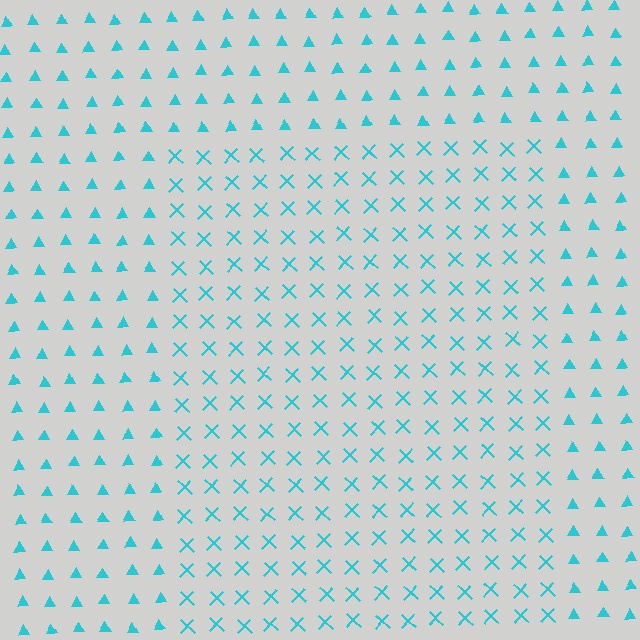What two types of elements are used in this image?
The image uses X marks inside the rectangle region and triangles outside it.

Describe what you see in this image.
The image is filled with small cyan elements arranged in a uniform grid. A rectangle-shaped region contains X marks, while the surrounding area contains triangles. The boundary is defined purely by the change in element shape.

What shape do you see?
I see a rectangle.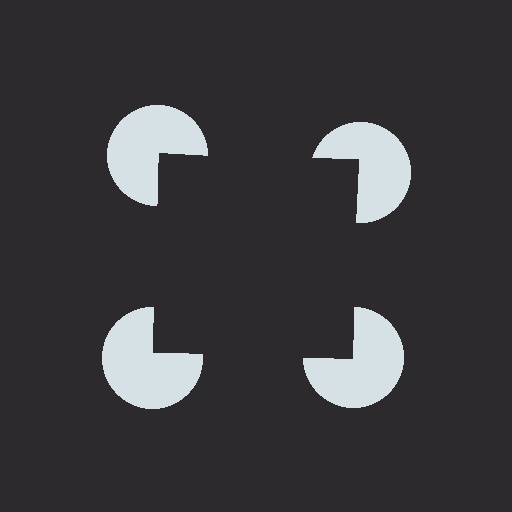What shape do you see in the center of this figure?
An illusory square — its edges are inferred from the aligned wedge cuts in the pac-man discs, not physically drawn.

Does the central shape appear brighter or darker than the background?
It typically appears slightly darker than the background, even though no actual brightness change is drawn.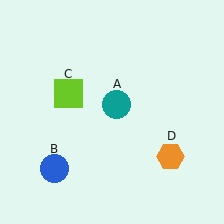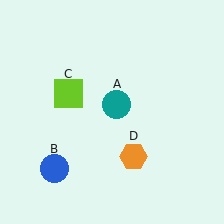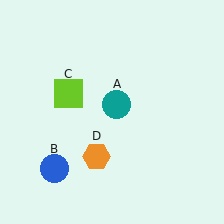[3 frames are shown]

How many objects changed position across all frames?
1 object changed position: orange hexagon (object D).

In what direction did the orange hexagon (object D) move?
The orange hexagon (object D) moved left.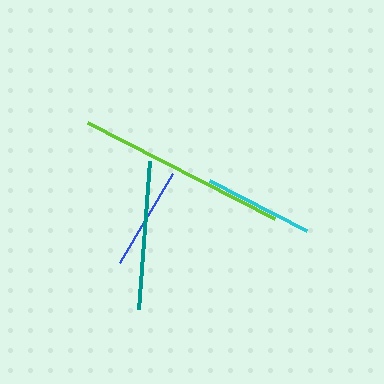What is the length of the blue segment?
The blue segment is approximately 104 pixels long.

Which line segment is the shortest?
The blue line is the shortest at approximately 104 pixels.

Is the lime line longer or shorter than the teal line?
The lime line is longer than the teal line.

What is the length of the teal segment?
The teal segment is approximately 148 pixels long.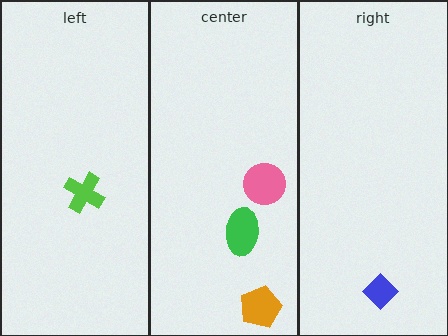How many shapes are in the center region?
3.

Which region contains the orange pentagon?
The center region.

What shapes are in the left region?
The lime cross.